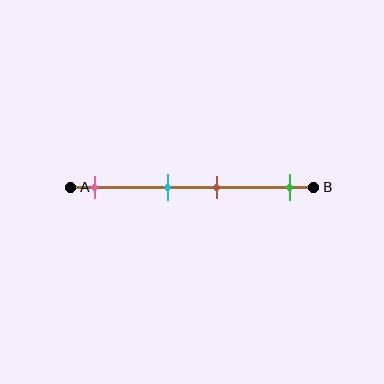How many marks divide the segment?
There are 4 marks dividing the segment.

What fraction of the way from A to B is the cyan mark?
The cyan mark is approximately 40% (0.4) of the way from A to B.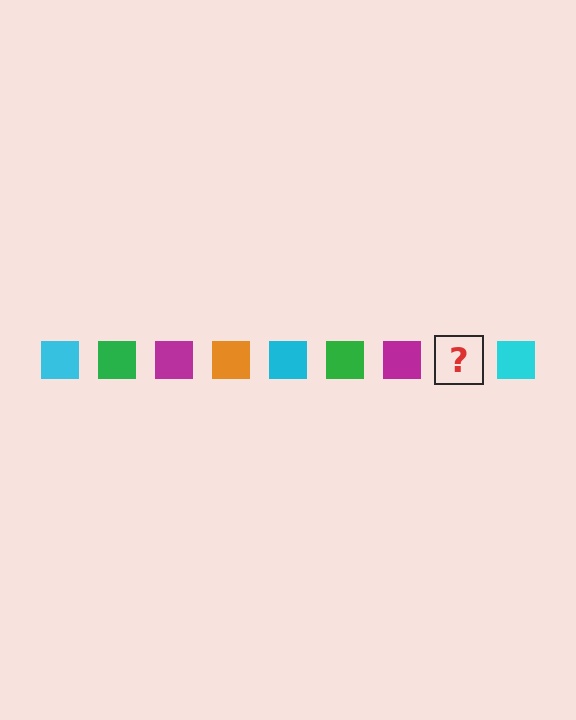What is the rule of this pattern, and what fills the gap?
The rule is that the pattern cycles through cyan, green, magenta, orange squares. The gap should be filled with an orange square.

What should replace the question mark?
The question mark should be replaced with an orange square.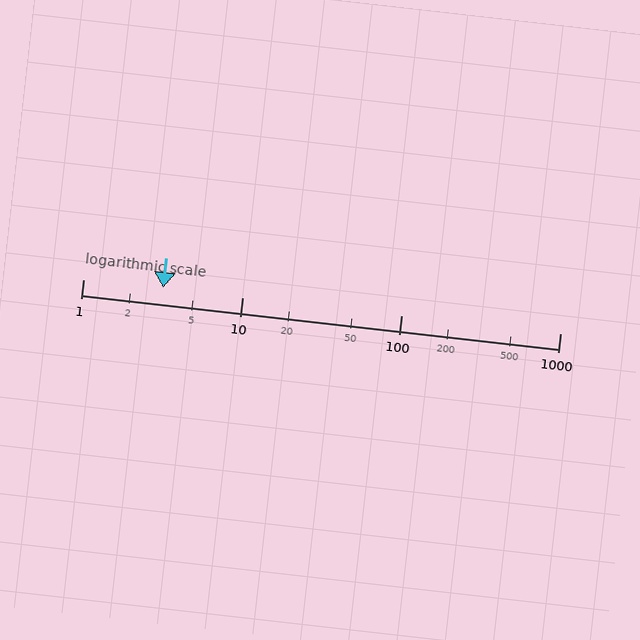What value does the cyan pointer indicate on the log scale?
The pointer indicates approximately 3.2.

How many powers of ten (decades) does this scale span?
The scale spans 3 decades, from 1 to 1000.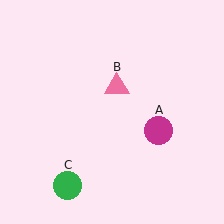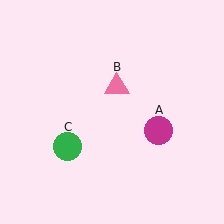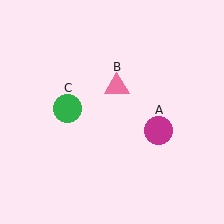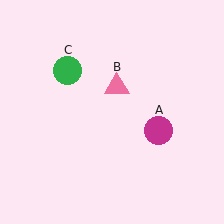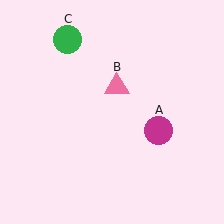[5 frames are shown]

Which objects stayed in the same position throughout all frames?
Magenta circle (object A) and pink triangle (object B) remained stationary.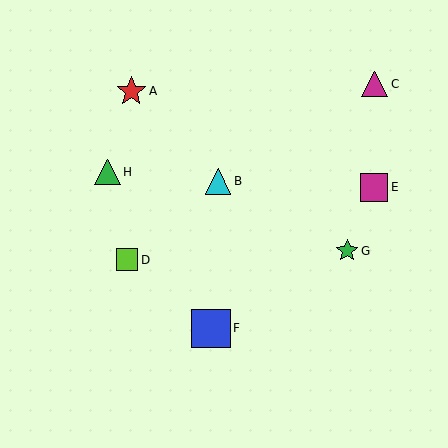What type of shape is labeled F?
Shape F is a blue square.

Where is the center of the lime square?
The center of the lime square is at (127, 260).